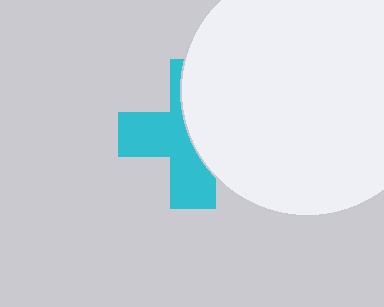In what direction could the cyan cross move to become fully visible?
The cyan cross could move left. That would shift it out from behind the white circle entirely.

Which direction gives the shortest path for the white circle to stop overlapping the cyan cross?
Moving right gives the shortest separation.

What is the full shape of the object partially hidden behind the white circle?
The partially hidden object is a cyan cross.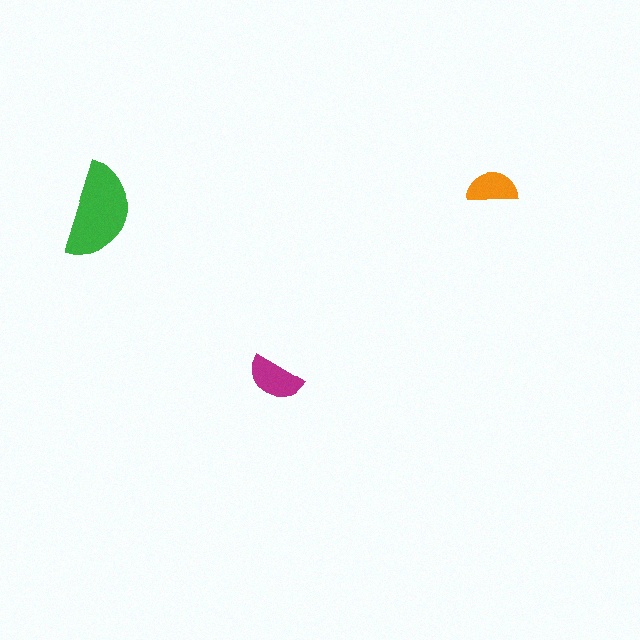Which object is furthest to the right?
The orange semicircle is rightmost.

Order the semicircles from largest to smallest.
the green one, the magenta one, the orange one.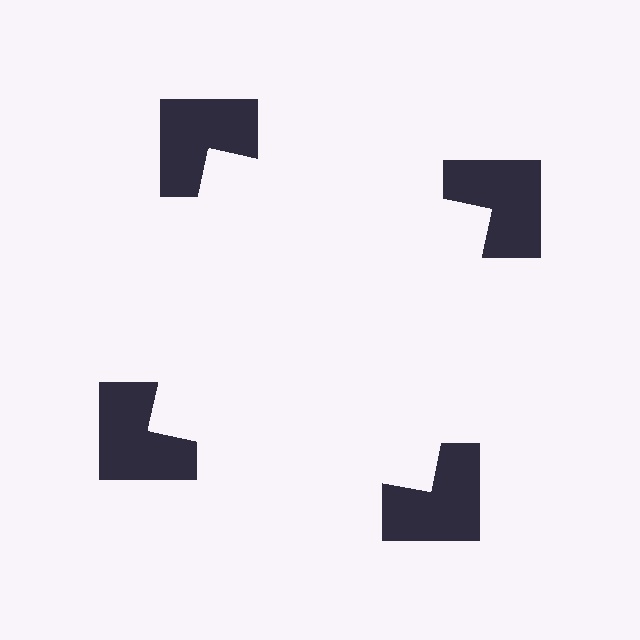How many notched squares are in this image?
There are 4 — one at each vertex of the illusory square.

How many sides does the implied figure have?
4 sides.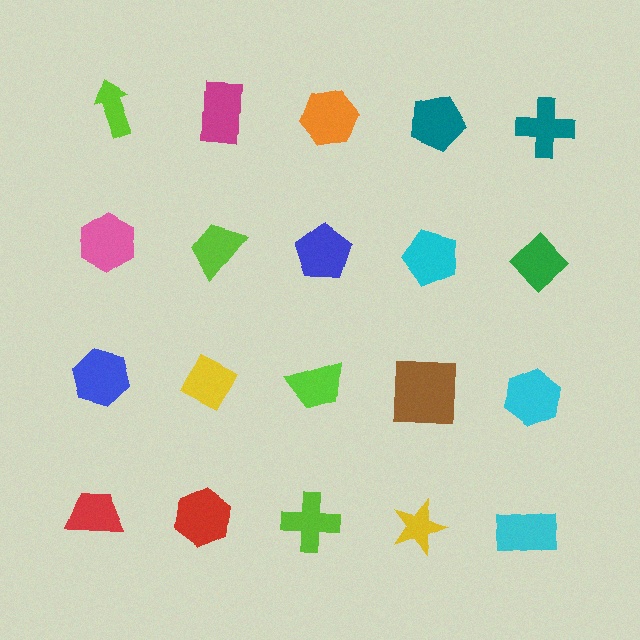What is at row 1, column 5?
A teal cross.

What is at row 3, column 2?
A yellow diamond.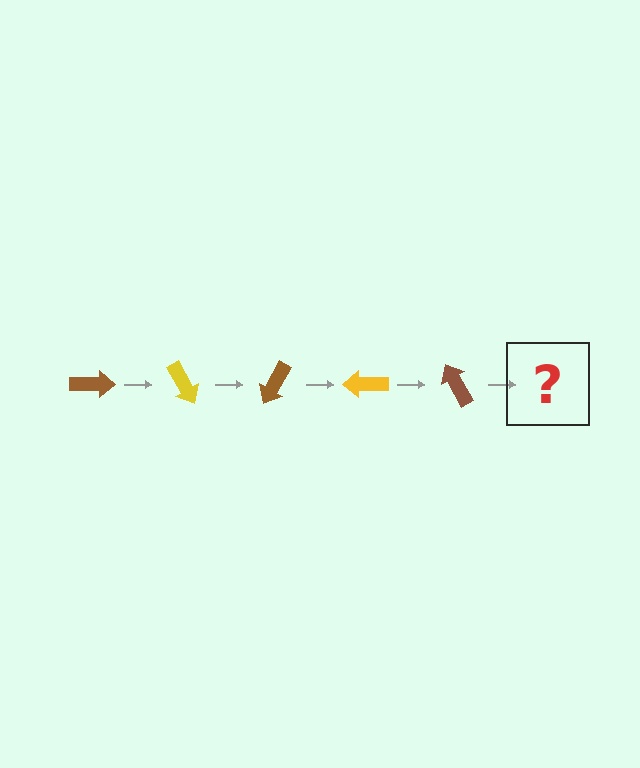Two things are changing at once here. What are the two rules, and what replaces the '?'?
The two rules are that it rotates 60 degrees each step and the color cycles through brown and yellow. The '?' should be a yellow arrow, rotated 300 degrees from the start.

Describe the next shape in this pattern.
It should be a yellow arrow, rotated 300 degrees from the start.